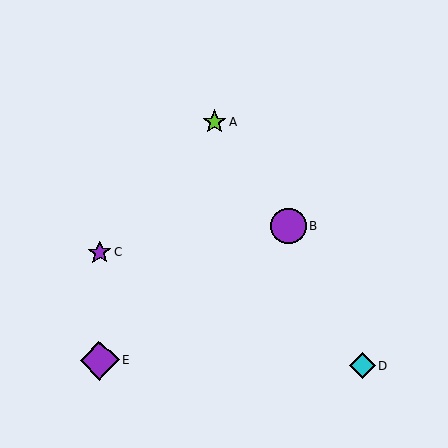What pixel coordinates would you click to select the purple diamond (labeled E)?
Click at (99, 360) to select the purple diamond E.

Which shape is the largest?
The purple diamond (labeled E) is the largest.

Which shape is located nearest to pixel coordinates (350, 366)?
The cyan diamond (labeled D) at (362, 366) is nearest to that location.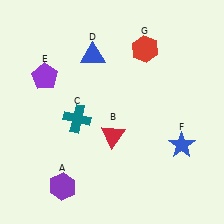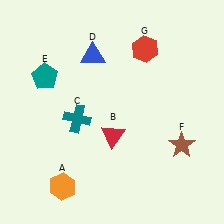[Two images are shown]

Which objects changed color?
A changed from purple to orange. E changed from purple to teal. F changed from blue to brown.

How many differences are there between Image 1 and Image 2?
There are 3 differences between the two images.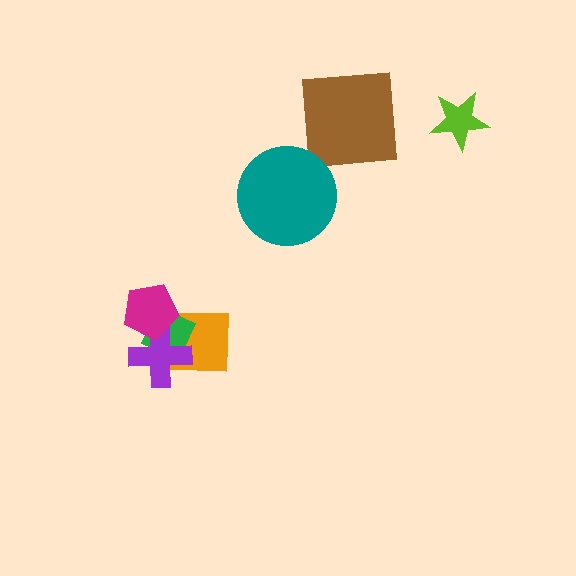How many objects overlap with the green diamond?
3 objects overlap with the green diamond.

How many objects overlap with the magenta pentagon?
3 objects overlap with the magenta pentagon.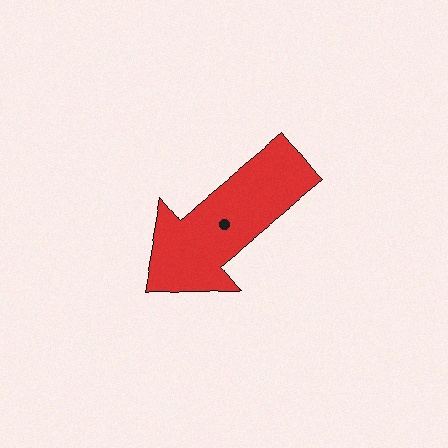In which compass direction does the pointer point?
Southwest.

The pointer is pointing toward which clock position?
Roughly 8 o'clock.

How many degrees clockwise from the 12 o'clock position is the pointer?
Approximately 231 degrees.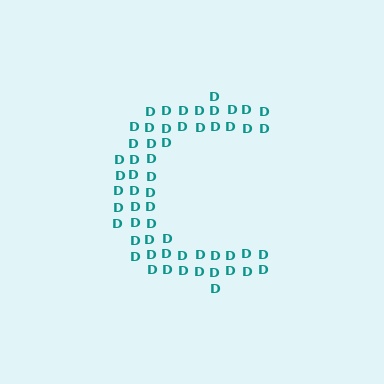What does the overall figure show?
The overall figure shows the letter C.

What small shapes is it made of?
It is made of small letter D's.